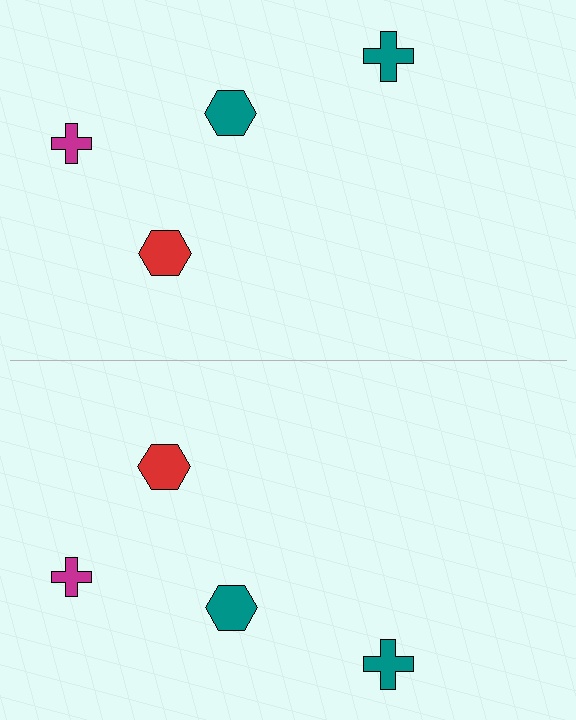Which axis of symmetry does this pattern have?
The pattern has a horizontal axis of symmetry running through the center of the image.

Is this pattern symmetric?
Yes, this pattern has bilateral (reflection) symmetry.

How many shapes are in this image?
There are 8 shapes in this image.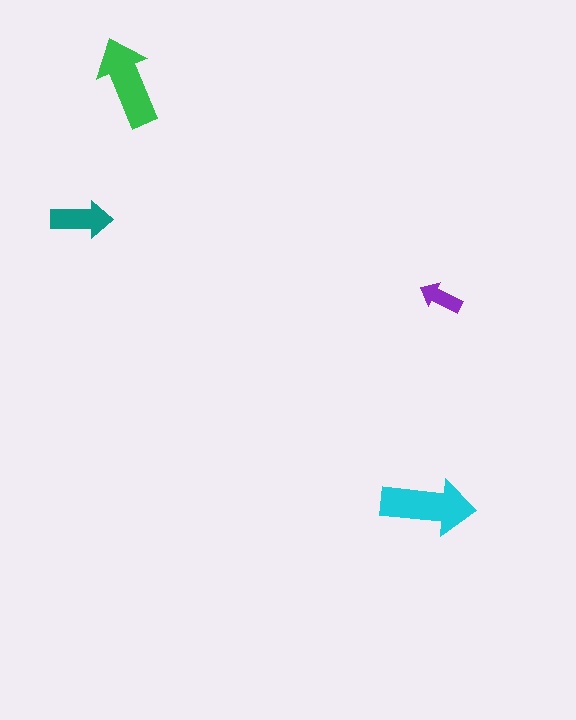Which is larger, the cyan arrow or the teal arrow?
The cyan one.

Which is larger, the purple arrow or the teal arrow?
The teal one.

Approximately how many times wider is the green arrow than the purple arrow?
About 2 times wider.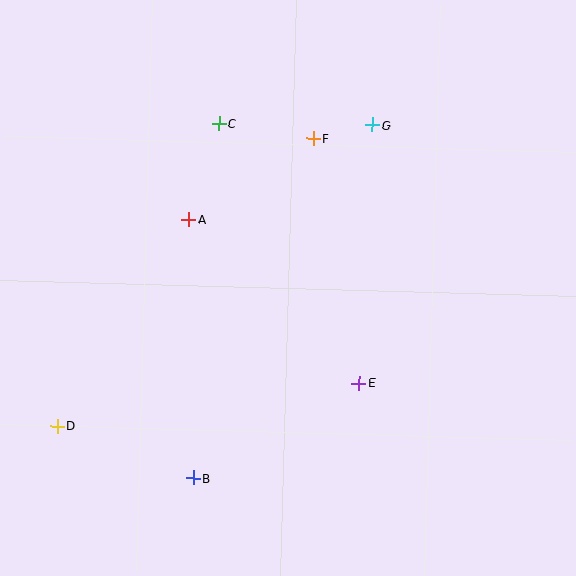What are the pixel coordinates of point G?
Point G is at (372, 125).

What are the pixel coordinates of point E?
Point E is at (359, 383).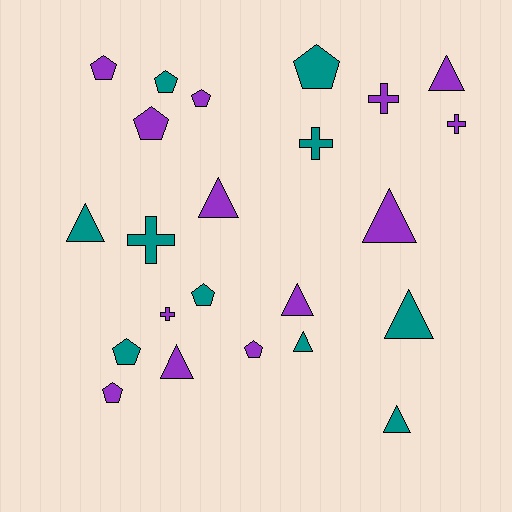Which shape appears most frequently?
Pentagon, with 9 objects.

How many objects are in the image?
There are 23 objects.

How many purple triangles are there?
There are 5 purple triangles.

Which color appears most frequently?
Purple, with 13 objects.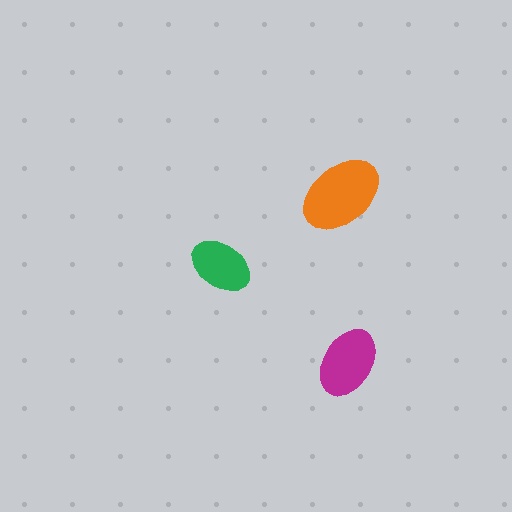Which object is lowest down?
The magenta ellipse is bottommost.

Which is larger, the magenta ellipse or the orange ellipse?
The orange one.